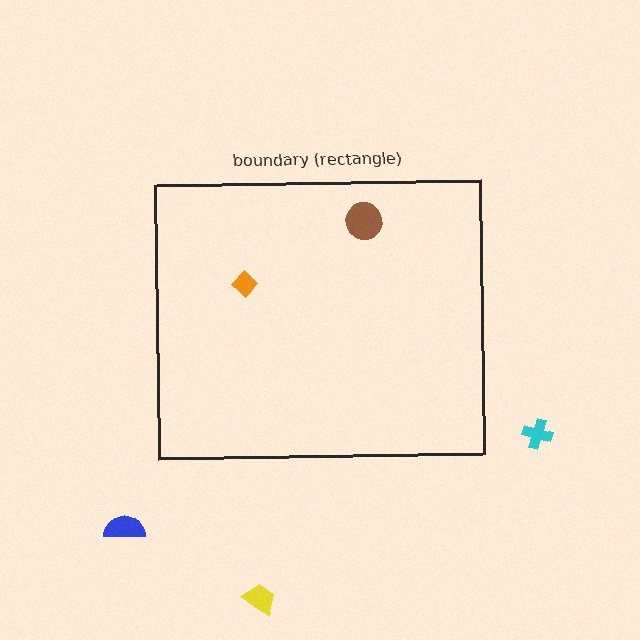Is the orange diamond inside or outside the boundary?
Inside.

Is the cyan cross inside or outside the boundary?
Outside.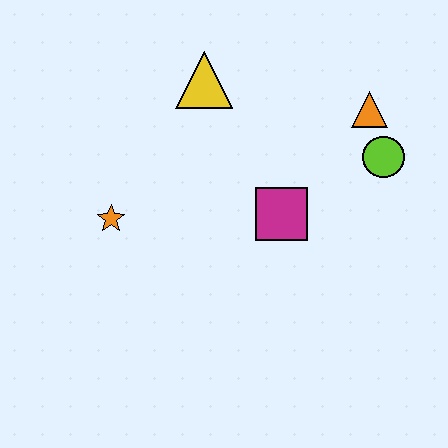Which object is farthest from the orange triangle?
The orange star is farthest from the orange triangle.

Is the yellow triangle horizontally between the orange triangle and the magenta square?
No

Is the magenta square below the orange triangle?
Yes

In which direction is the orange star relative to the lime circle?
The orange star is to the left of the lime circle.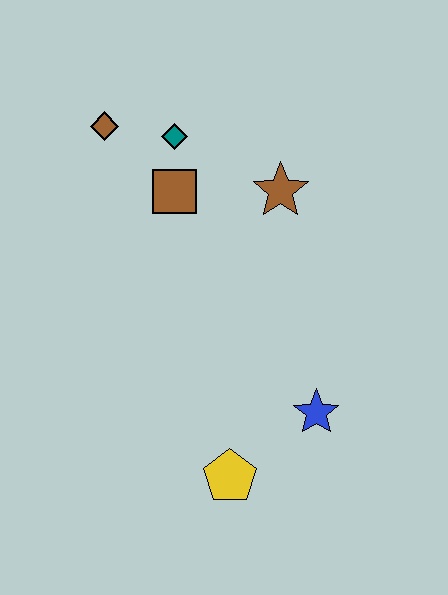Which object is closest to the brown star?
The brown square is closest to the brown star.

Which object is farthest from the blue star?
The brown diamond is farthest from the blue star.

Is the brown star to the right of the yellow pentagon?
Yes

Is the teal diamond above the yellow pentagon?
Yes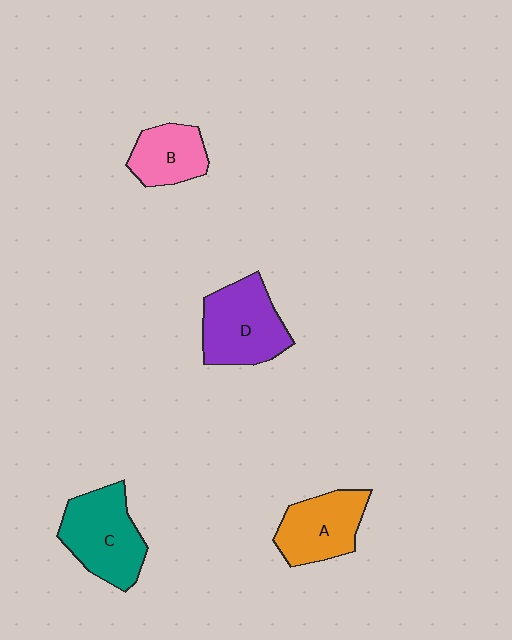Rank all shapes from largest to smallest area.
From largest to smallest: C (teal), D (purple), A (orange), B (pink).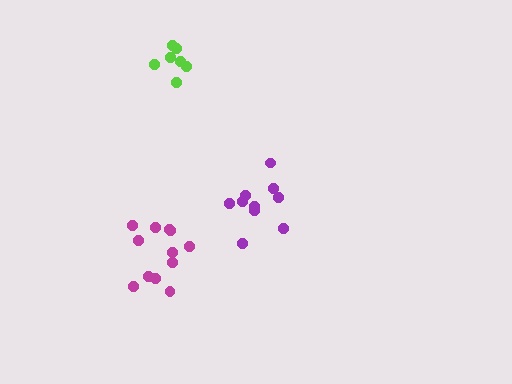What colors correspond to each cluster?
The clusters are colored: lime, purple, magenta.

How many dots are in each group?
Group 1: 7 dots, Group 2: 10 dots, Group 3: 12 dots (29 total).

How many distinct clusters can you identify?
There are 3 distinct clusters.